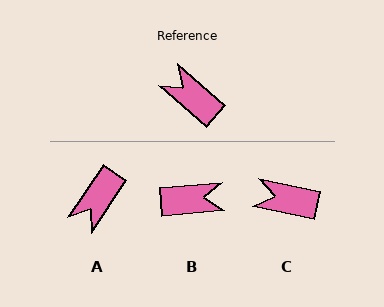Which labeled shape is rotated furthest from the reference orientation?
B, about 134 degrees away.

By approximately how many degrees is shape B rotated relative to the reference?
Approximately 134 degrees clockwise.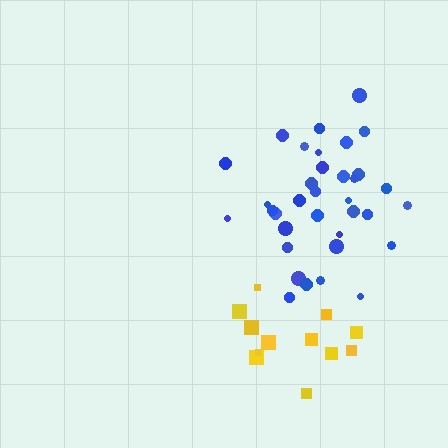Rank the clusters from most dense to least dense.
blue, yellow.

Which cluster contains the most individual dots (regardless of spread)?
Blue (35).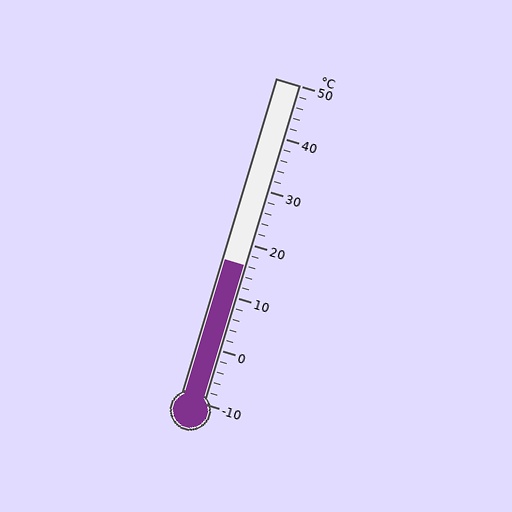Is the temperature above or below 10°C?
The temperature is above 10°C.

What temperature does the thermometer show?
The thermometer shows approximately 16°C.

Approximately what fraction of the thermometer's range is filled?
The thermometer is filled to approximately 45% of its range.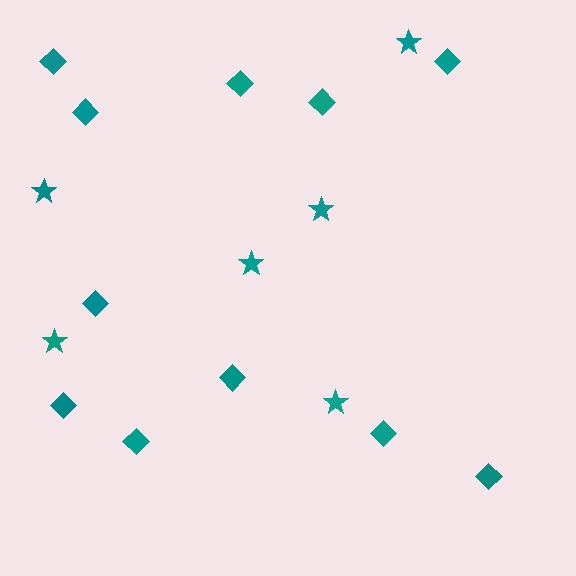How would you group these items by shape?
There are 2 groups: one group of diamonds (11) and one group of stars (6).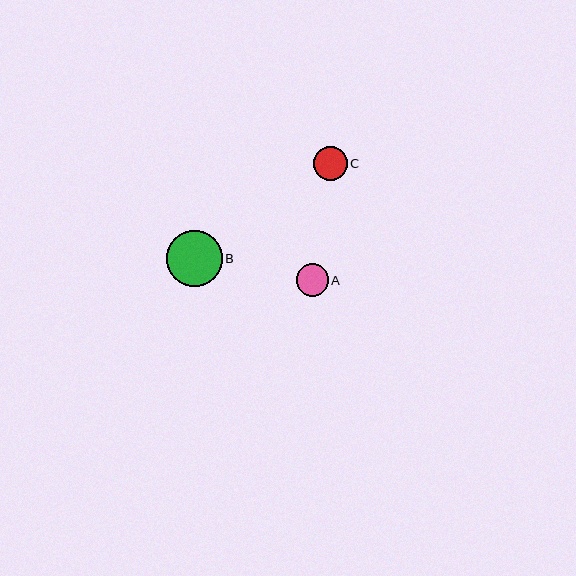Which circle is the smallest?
Circle A is the smallest with a size of approximately 32 pixels.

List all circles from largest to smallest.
From largest to smallest: B, C, A.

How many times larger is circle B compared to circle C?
Circle B is approximately 1.7 times the size of circle C.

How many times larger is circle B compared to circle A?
Circle B is approximately 1.7 times the size of circle A.